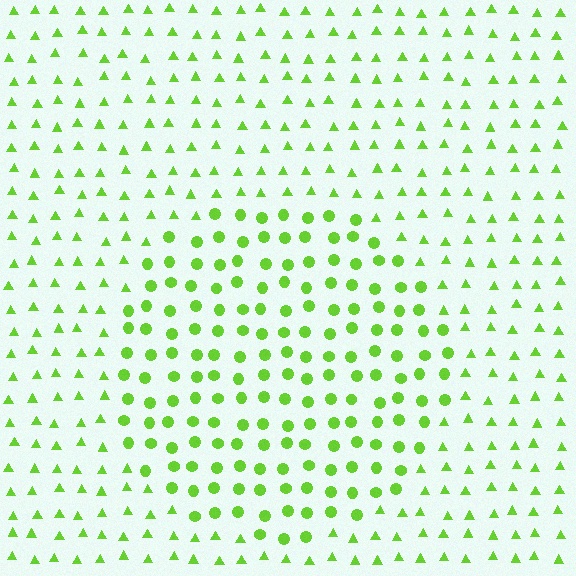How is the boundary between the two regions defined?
The boundary is defined by a change in element shape: circles inside vs. triangles outside. All elements share the same color and spacing.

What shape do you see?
I see a circle.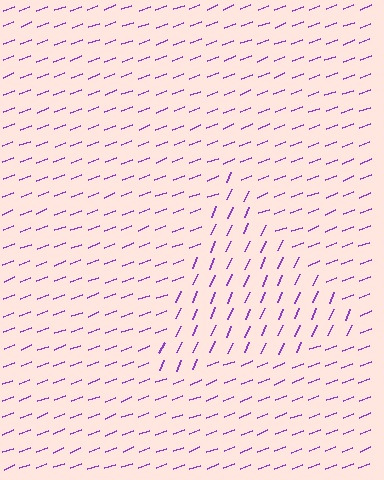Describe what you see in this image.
The image is filled with small purple line segments. A triangle region in the image has lines oriented differently from the surrounding lines, creating a visible texture boundary.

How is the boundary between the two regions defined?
The boundary is defined purely by a change in line orientation (approximately 45 degrees difference). All lines are the same color and thickness.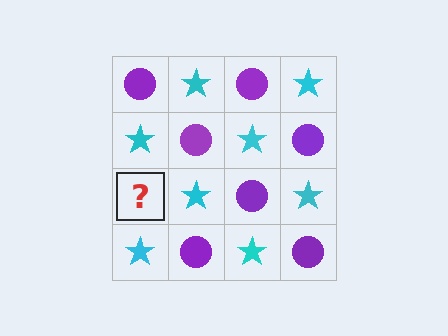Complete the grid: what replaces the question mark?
The question mark should be replaced with a purple circle.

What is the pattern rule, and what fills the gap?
The rule is that it alternates purple circle and cyan star in a checkerboard pattern. The gap should be filled with a purple circle.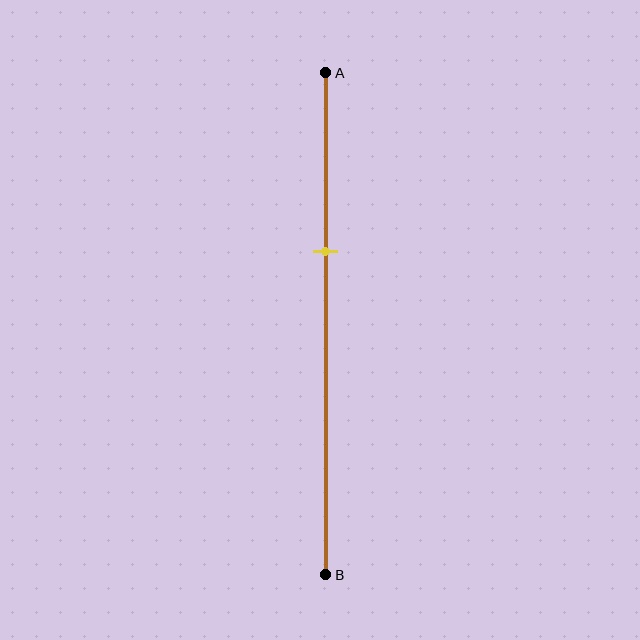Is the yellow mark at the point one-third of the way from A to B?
Yes, the mark is approximately at the one-third point.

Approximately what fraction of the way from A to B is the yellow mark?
The yellow mark is approximately 35% of the way from A to B.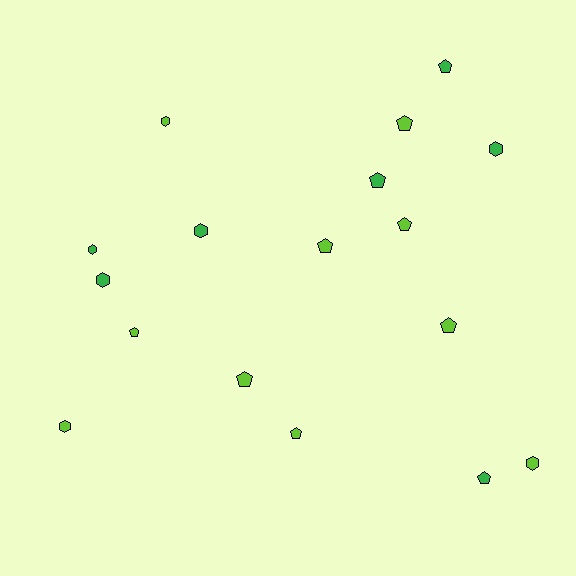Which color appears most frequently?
Lime, with 10 objects.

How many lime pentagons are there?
There are 7 lime pentagons.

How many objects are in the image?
There are 17 objects.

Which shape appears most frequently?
Pentagon, with 10 objects.